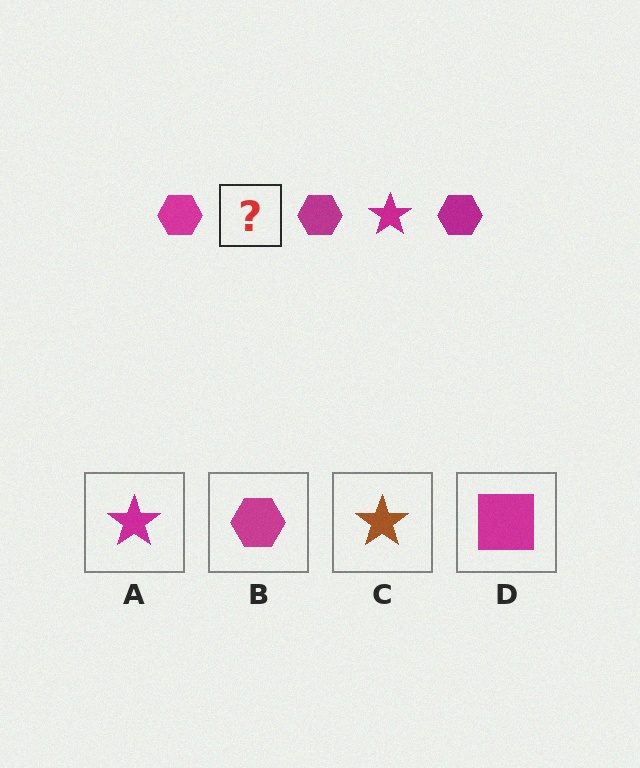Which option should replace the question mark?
Option A.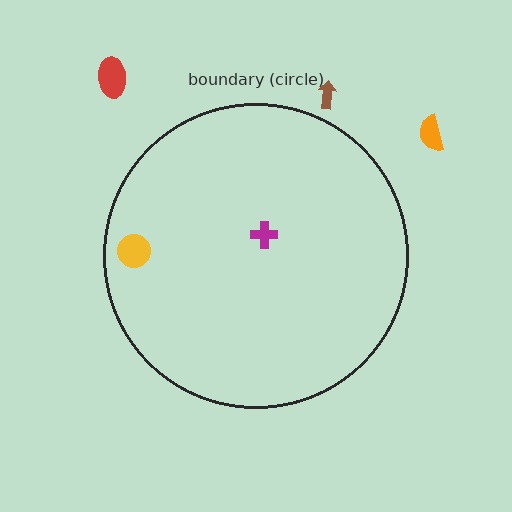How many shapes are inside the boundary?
2 inside, 3 outside.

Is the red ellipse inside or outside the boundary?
Outside.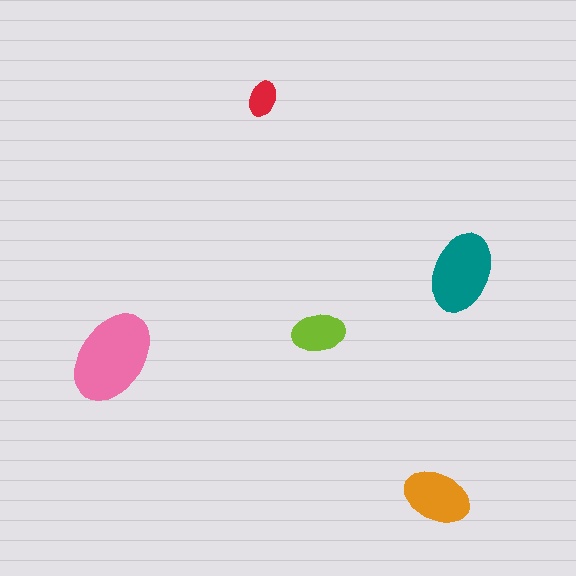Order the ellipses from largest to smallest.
the pink one, the teal one, the orange one, the lime one, the red one.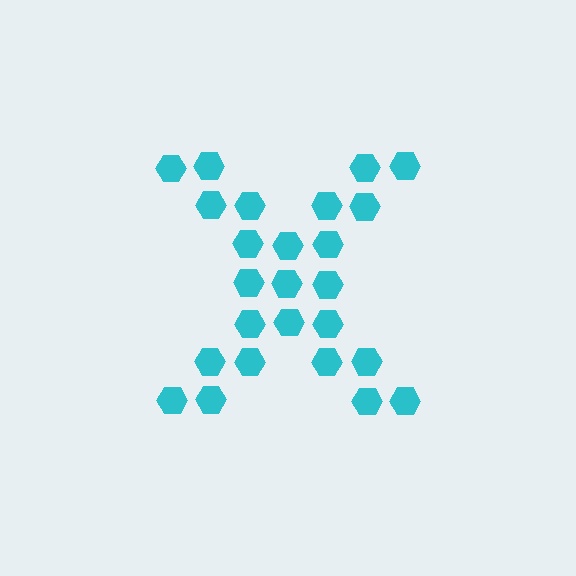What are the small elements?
The small elements are hexagons.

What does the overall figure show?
The overall figure shows the letter X.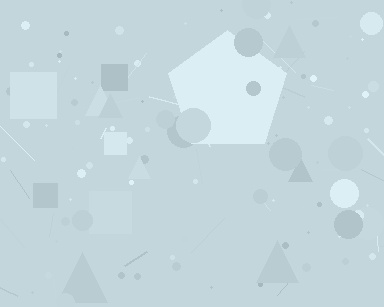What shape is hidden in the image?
A pentagon is hidden in the image.